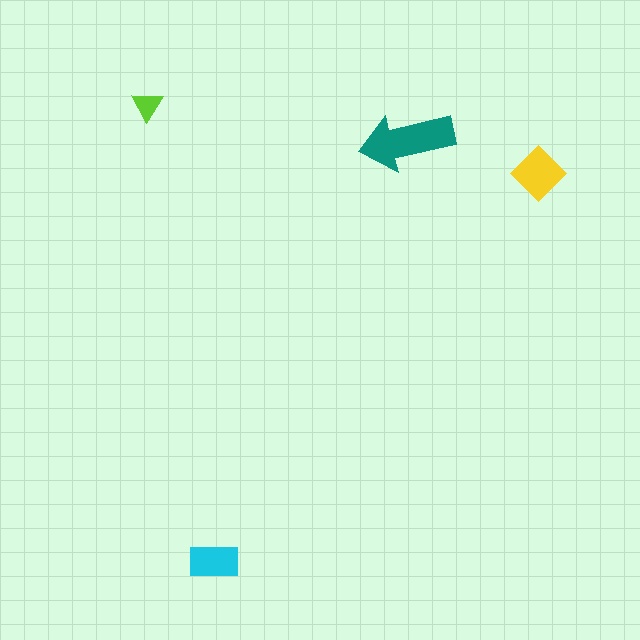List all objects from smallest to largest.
The lime triangle, the cyan rectangle, the yellow diamond, the teal arrow.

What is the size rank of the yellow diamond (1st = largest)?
2nd.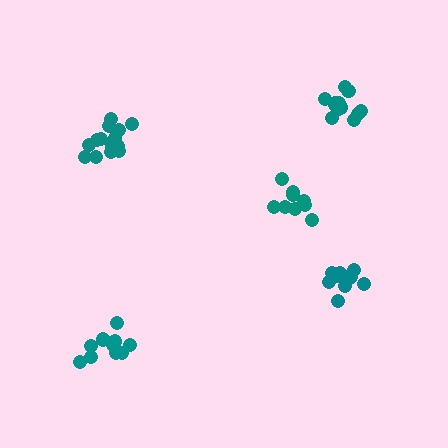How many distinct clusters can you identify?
There are 5 distinct clusters.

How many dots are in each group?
Group 1: 13 dots, Group 2: 9 dots, Group 3: 11 dots, Group 4: 14 dots, Group 5: 11 dots (58 total).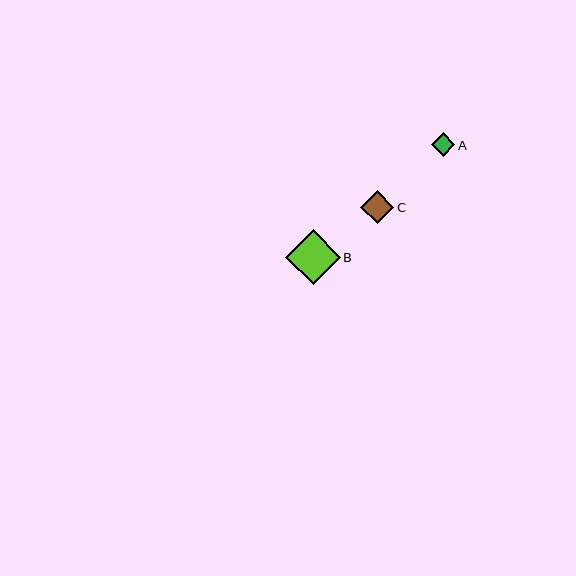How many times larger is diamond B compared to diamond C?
Diamond B is approximately 1.6 times the size of diamond C.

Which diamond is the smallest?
Diamond A is the smallest with a size of approximately 24 pixels.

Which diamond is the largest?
Diamond B is the largest with a size of approximately 54 pixels.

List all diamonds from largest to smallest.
From largest to smallest: B, C, A.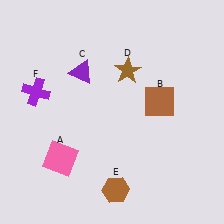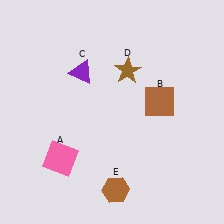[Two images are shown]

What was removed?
The purple cross (F) was removed in Image 2.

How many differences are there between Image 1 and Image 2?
There is 1 difference between the two images.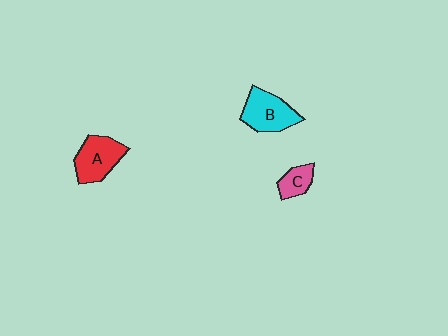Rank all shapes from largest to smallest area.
From largest to smallest: B (cyan), A (red), C (pink).